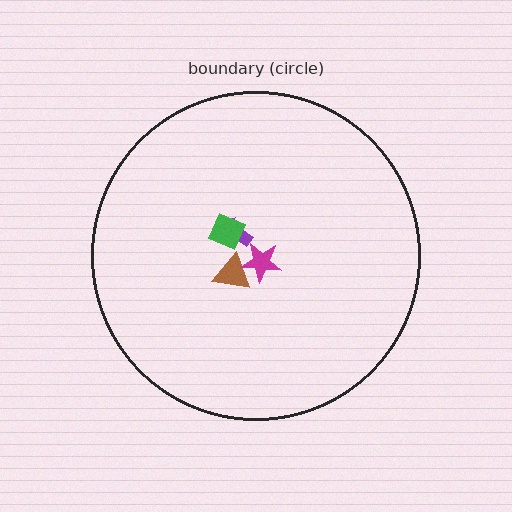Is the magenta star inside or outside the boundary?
Inside.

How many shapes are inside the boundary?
4 inside, 0 outside.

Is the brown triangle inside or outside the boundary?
Inside.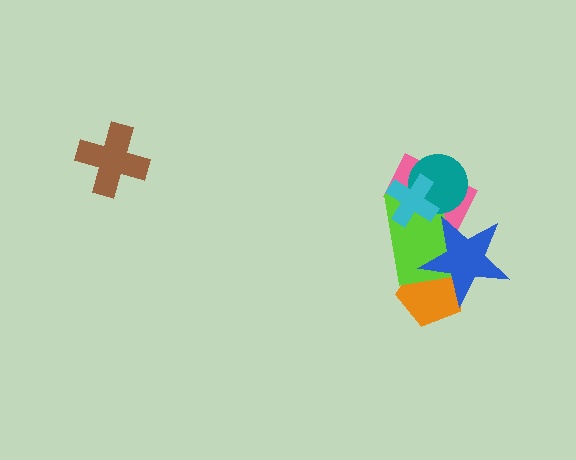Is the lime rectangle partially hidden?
Yes, it is partially covered by another shape.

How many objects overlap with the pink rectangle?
4 objects overlap with the pink rectangle.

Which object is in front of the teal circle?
The cyan cross is in front of the teal circle.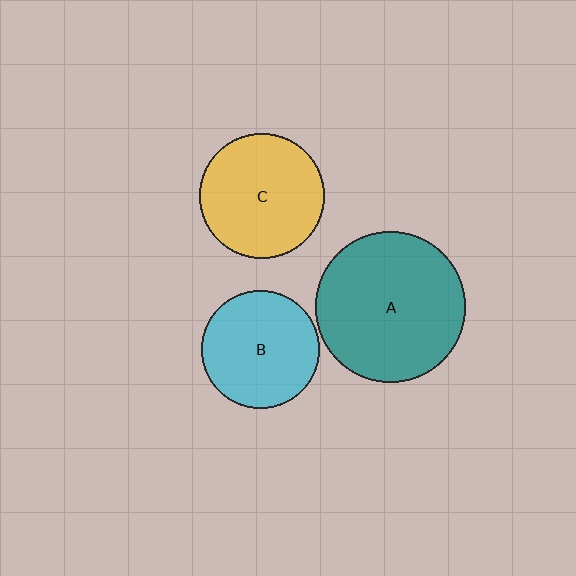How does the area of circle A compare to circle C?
Approximately 1.5 times.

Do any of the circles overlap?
No, none of the circles overlap.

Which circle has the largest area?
Circle A (teal).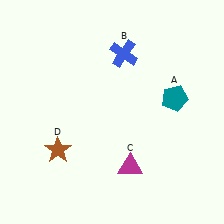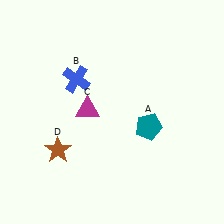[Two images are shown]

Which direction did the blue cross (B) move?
The blue cross (B) moved left.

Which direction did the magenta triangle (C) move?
The magenta triangle (C) moved up.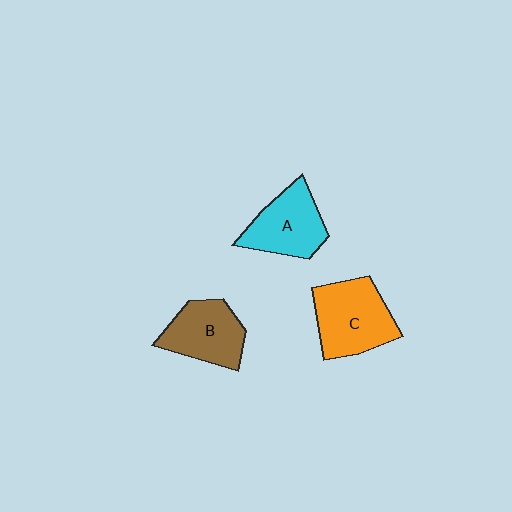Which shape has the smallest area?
Shape B (brown).